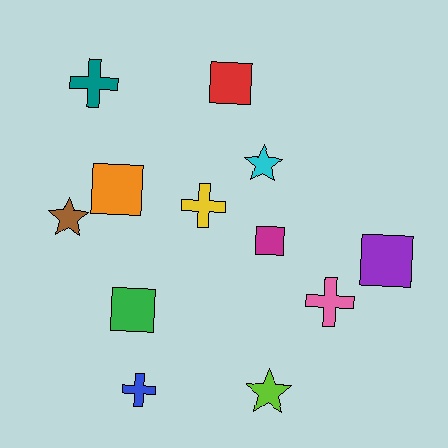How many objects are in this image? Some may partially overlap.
There are 12 objects.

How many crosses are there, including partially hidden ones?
There are 4 crosses.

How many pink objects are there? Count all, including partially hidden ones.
There is 1 pink object.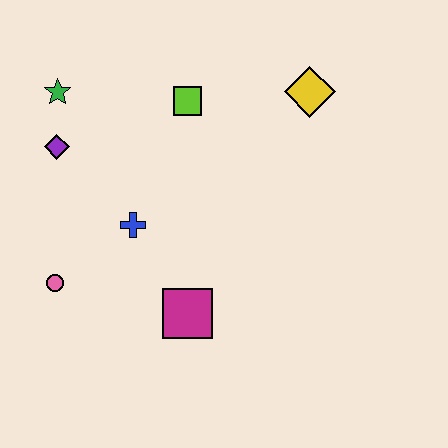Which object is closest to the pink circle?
The blue cross is closest to the pink circle.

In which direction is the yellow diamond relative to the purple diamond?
The yellow diamond is to the right of the purple diamond.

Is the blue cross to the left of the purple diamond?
No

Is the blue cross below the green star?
Yes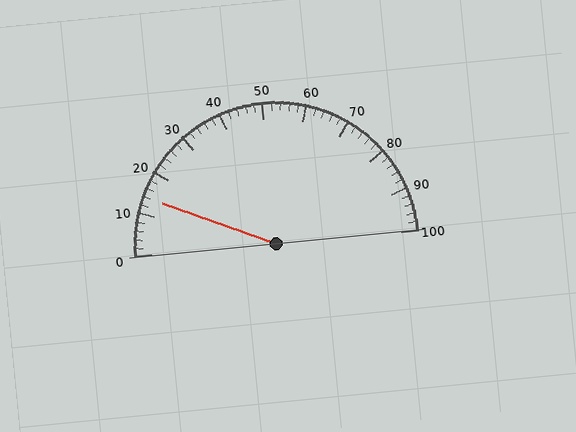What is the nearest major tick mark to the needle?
The nearest major tick mark is 10.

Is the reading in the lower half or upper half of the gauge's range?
The reading is in the lower half of the range (0 to 100).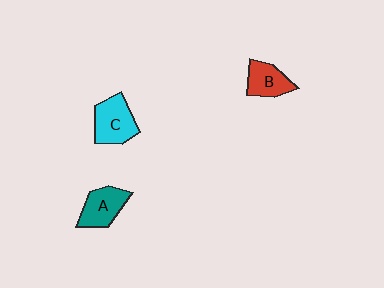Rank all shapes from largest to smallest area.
From largest to smallest: C (cyan), A (teal), B (red).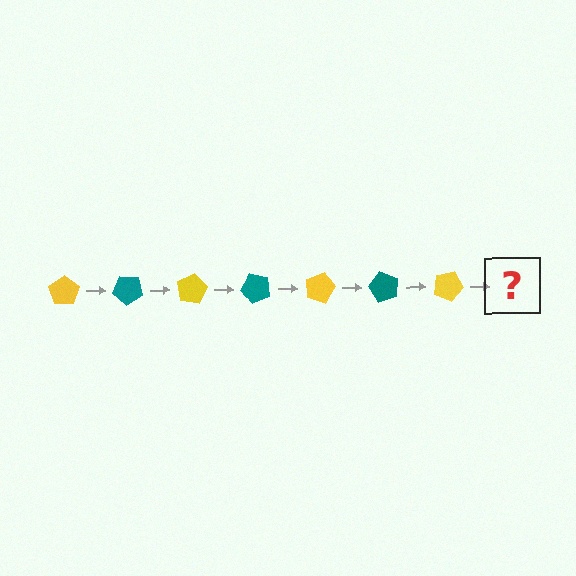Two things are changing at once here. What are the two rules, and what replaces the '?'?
The two rules are that it rotates 40 degrees each step and the color cycles through yellow and teal. The '?' should be a teal pentagon, rotated 280 degrees from the start.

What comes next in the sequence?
The next element should be a teal pentagon, rotated 280 degrees from the start.